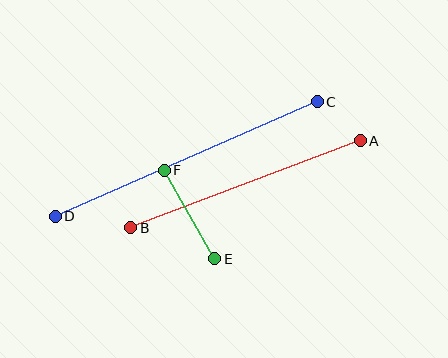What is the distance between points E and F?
The distance is approximately 102 pixels.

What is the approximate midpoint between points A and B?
The midpoint is at approximately (245, 184) pixels.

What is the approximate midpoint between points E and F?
The midpoint is at approximately (189, 215) pixels.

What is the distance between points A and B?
The distance is approximately 246 pixels.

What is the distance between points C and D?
The distance is approximately 286 pixels.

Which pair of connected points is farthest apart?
Points C and D are farthest apart.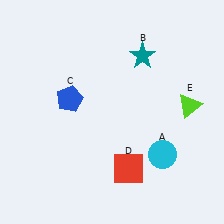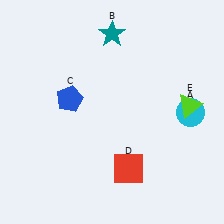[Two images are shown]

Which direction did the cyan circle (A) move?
The cyan circle (A) moved up.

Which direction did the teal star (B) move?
The teal star (B) moved left.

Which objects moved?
The objects that moved are: the cyan circle (A), the teal star (B).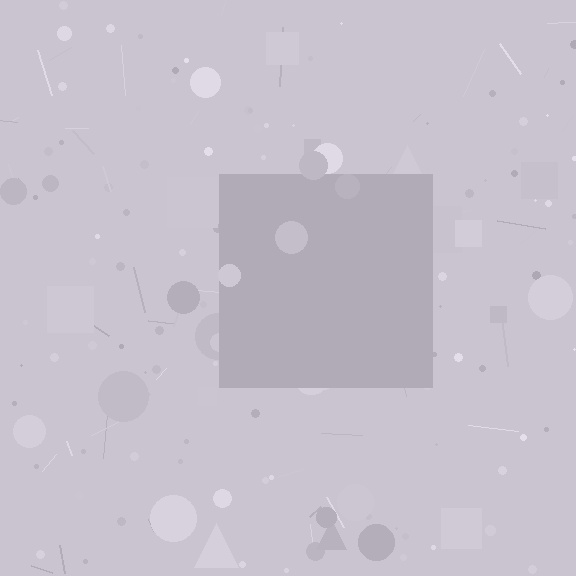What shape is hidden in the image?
A square is hidden in the image.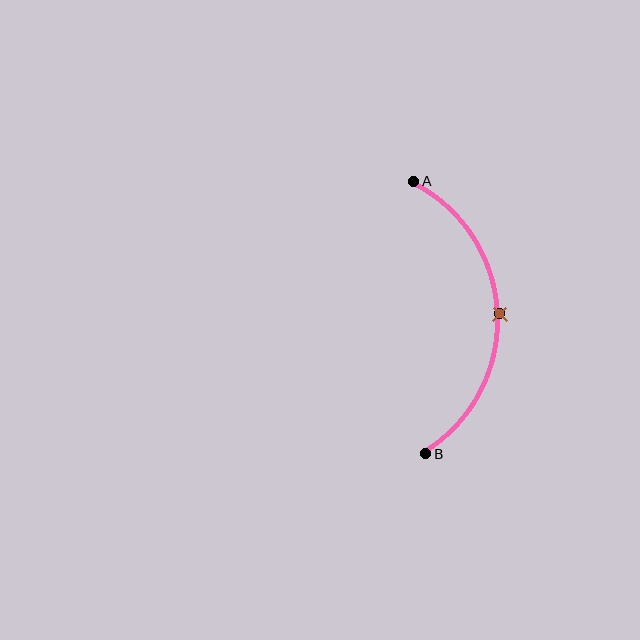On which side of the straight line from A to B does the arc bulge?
The arc bulges to the right of the straight line connecting A and B.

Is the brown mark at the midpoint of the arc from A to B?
Yes. The brown mark lies on the arc at equal arc-length from both A and B — it is the arc midpoint.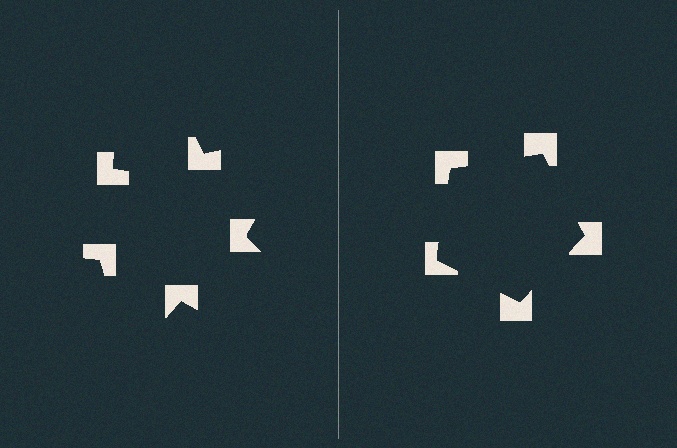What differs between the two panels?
The notched squares are positioned identically on both sides; only the wedge orientations differ. On the right they align to a pentagon; on the left they are misaligned.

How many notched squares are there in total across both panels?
10 — 5 on each side.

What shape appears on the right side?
An illusory pentagon.